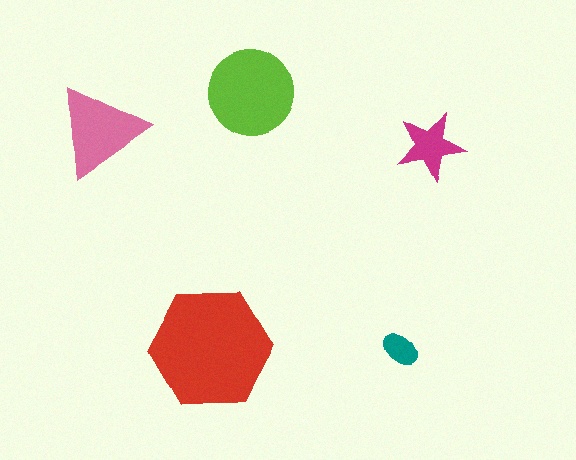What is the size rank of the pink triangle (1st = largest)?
3rd.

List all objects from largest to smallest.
The red hexagon, the lime circle, the pink triangle, the magenta star, the teal ellipse.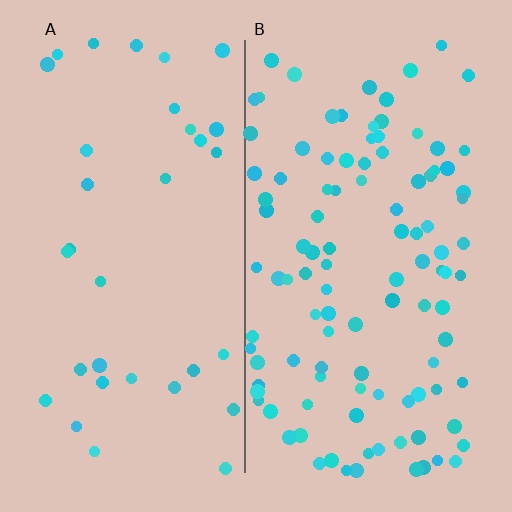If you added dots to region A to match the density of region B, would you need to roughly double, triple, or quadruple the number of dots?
Approximately triple.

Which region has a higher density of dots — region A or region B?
B (the right).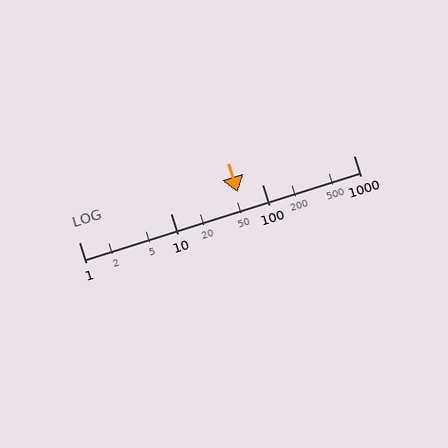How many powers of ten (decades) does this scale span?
The scale spans 3 decades, from 1 to 1000.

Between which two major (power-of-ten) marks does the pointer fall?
The pointer is between 10 and 100.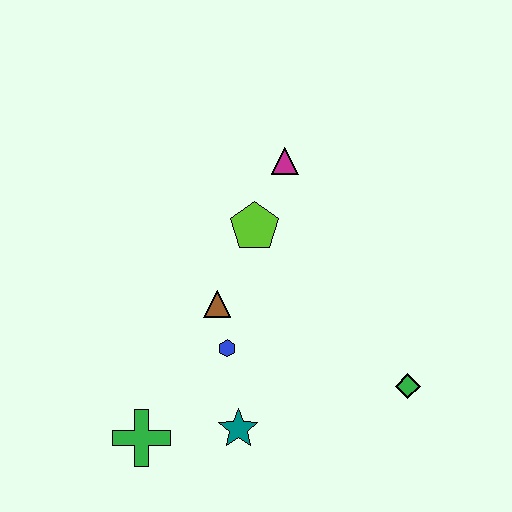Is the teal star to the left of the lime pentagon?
Yes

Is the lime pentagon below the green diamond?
No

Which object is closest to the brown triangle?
The blue hexagon is closest to the brown triangle.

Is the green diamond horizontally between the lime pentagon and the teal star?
No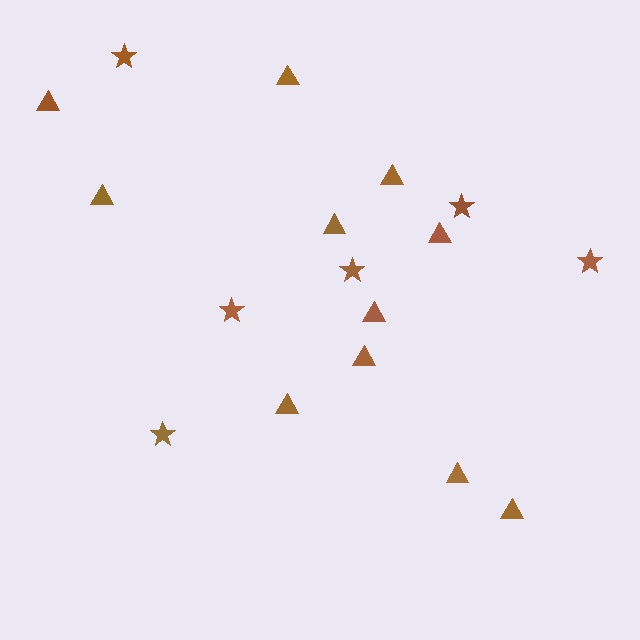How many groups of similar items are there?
There are 2 groups: one group of stars (6) and one group of triangles (11).